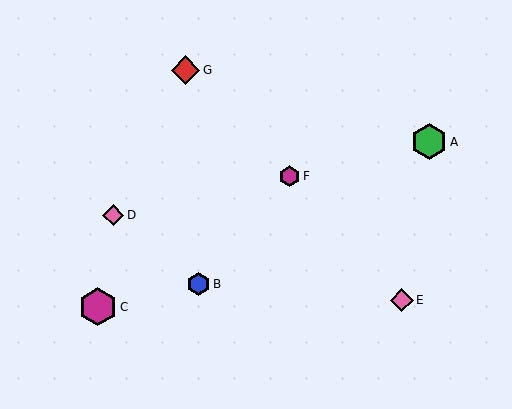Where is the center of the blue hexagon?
The center of the blue hexagon is at (199, 284).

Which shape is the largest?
The magenta hexagon (labeled C) is the largest.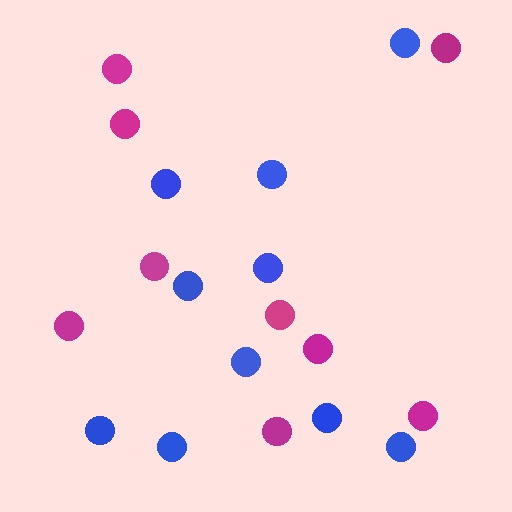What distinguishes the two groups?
There are 2 groups: one group of magenta circles (9) and one group of blue circles (10).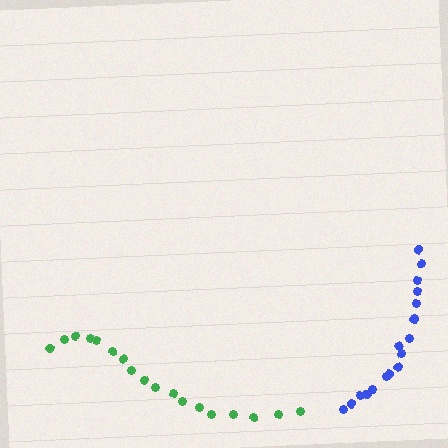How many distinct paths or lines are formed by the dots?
There are 2 distinct paths.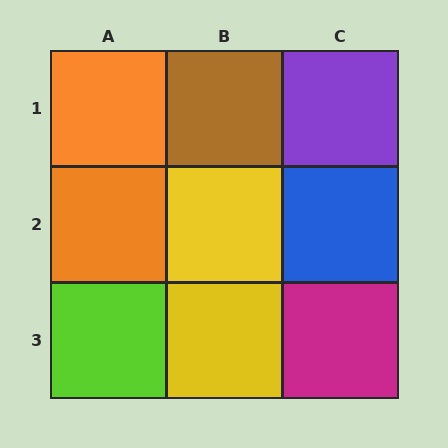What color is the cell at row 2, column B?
Yellow.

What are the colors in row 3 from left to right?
Lime, yellow, magenta.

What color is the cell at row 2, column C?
Blue.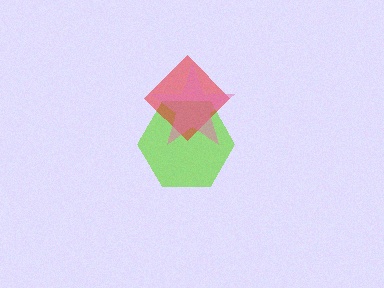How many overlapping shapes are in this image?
There are 3 overlapping shapes in the image.